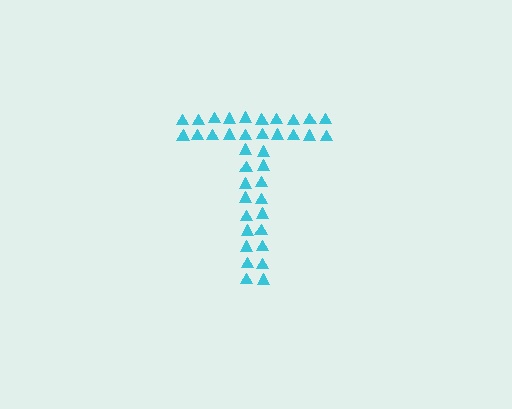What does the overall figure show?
The overall figure shows the letter T.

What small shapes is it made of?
It is made of small triangles.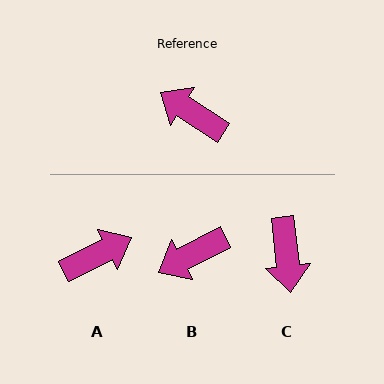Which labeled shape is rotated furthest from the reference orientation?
C, about 129 degrees away.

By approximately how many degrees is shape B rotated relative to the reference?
Approximately 60 degrees counter-clockwise.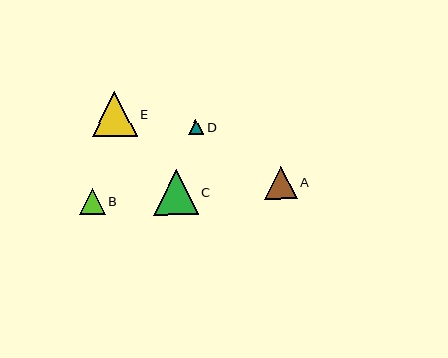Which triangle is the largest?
Triangle E is the largest with a size of approximately 46 pixels.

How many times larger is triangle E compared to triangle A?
Triangle E is approximately 1.4 times the size of triangle A.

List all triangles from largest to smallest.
From largest to smallest: E, C, A, B, D.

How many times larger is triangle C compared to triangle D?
Triangle C is approximately 2.9 times the size of triangle D.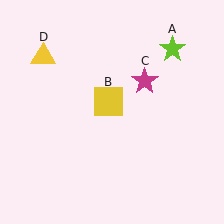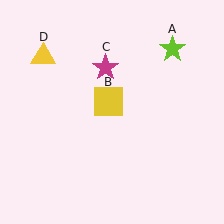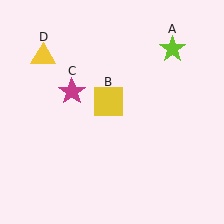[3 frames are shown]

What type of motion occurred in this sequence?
The magenta star (object C) rotated counterclockwise around the center of the scene.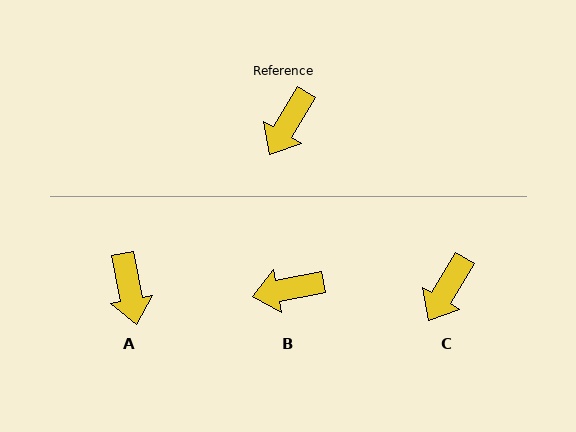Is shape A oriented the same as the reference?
No, it is off by about 42 degrees.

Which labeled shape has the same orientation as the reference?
C.